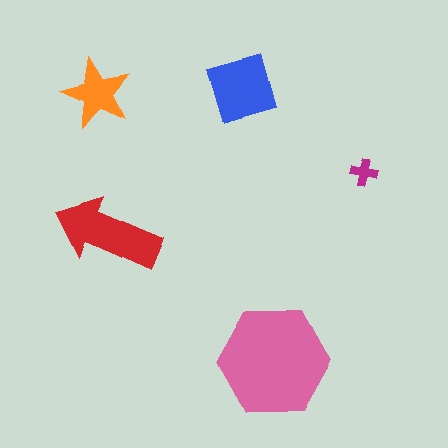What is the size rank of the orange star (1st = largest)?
4th.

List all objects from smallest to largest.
The magenta cross, the orange star, the blue square, the red arrow, the pink hexagon.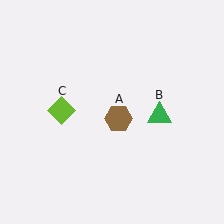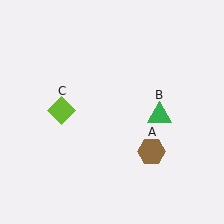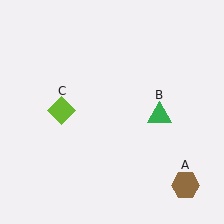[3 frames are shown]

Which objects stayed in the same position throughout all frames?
Green triangle (object B) and lime diamond (object C) remained stationary.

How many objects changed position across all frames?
1 object changed position: brown hexagon (object A).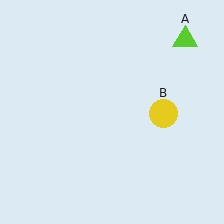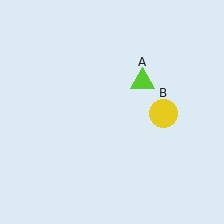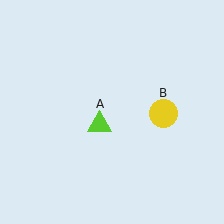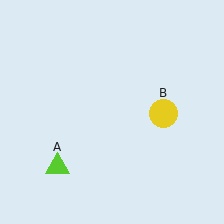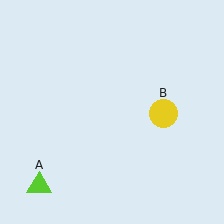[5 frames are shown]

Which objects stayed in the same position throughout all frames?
Yellow circle (object B) remained stationary.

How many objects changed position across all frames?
1 object changed position: lime triangle (object A).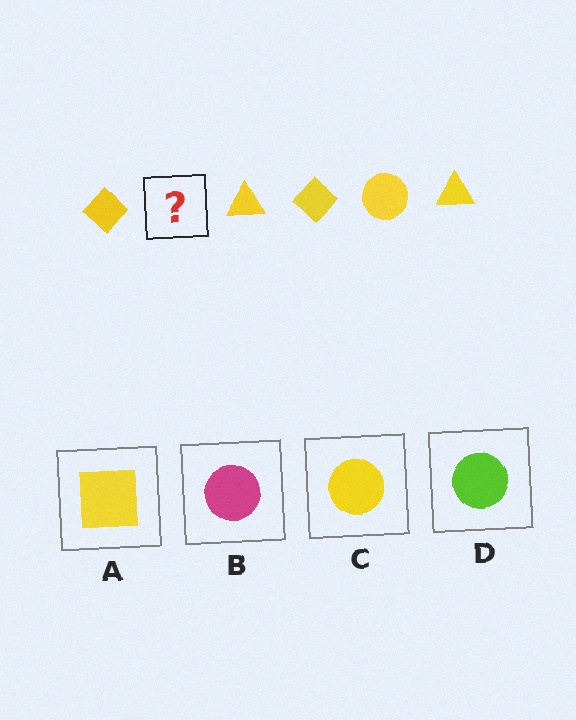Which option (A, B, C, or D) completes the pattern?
C.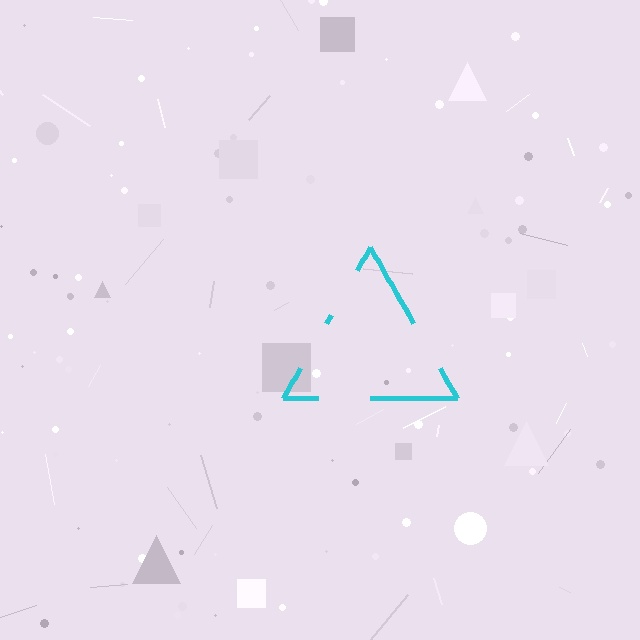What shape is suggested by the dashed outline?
The dashed outline suggests a triangle.